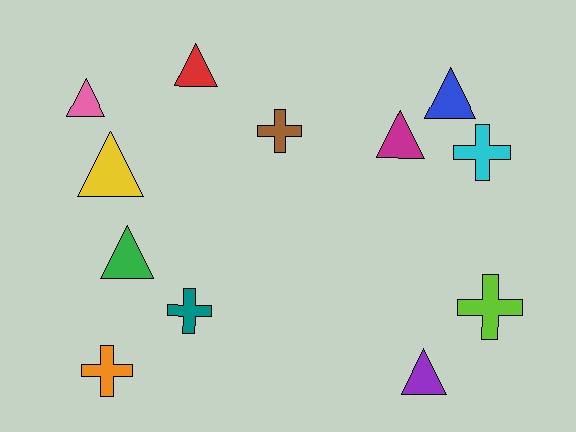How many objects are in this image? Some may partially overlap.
There are 12 objects.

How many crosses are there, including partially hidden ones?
There are 5 crosses.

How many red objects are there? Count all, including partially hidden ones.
There is 1 red object.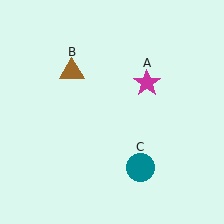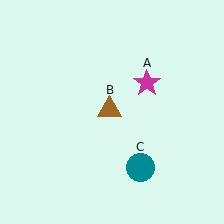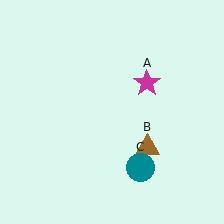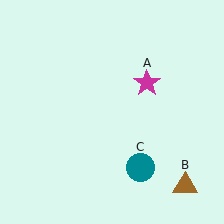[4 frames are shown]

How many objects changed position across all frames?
1 object changed position: brown triangle (object B).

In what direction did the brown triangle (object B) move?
The brown triangle (object B) moved down and to the right.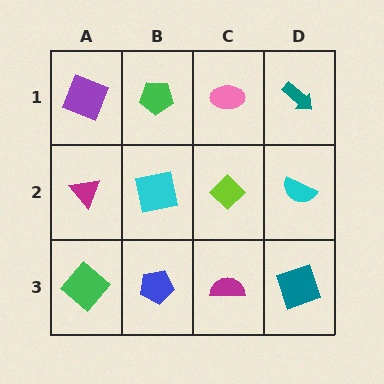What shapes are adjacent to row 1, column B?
A cyan square (row 2, column B), a purple square (row 1, column A), a pink ellipse (row 1, column C).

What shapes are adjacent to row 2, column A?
A purple square (row 1, column A), a green diamond (row 3, column A), a cyan square (row 2, column B).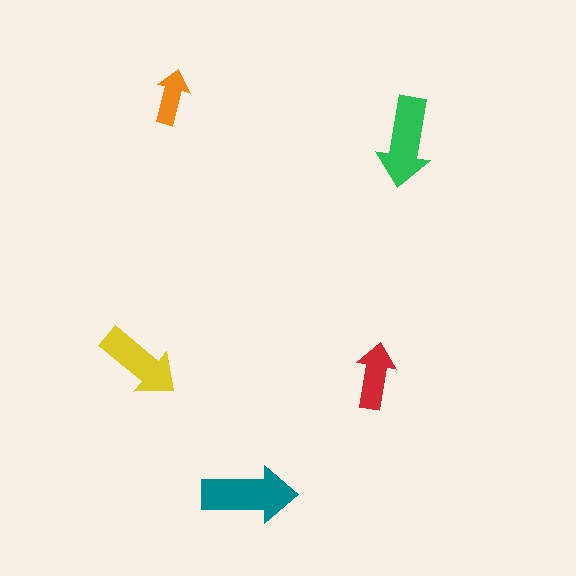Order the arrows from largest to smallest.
the teal one, the green one, the yellow one, the red one, the orange one.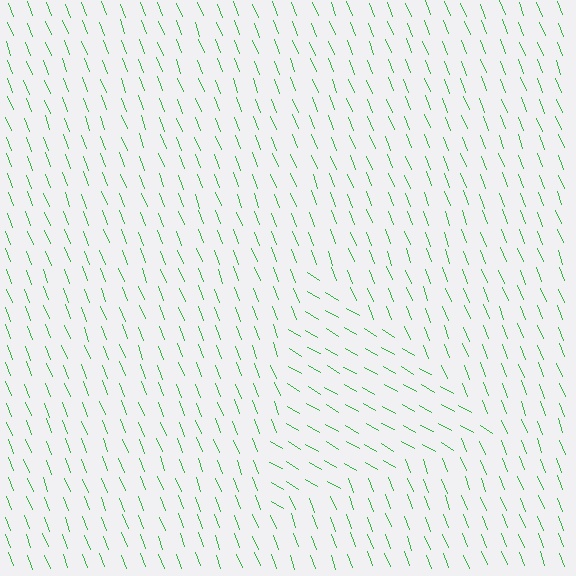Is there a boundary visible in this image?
Yes, there is a texture boundary formed by a change in line orientation.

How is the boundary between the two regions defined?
The boundary is defined purely by a change in line orientation (approximately 38 degrees difference). All lines are the same color and thickness.